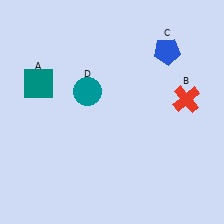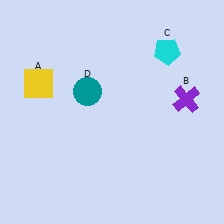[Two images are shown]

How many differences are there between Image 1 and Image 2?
There are 3 differences between the two images.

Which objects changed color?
A changed from teal to yellow. B changed from red to purple. C changed from blue to cyan.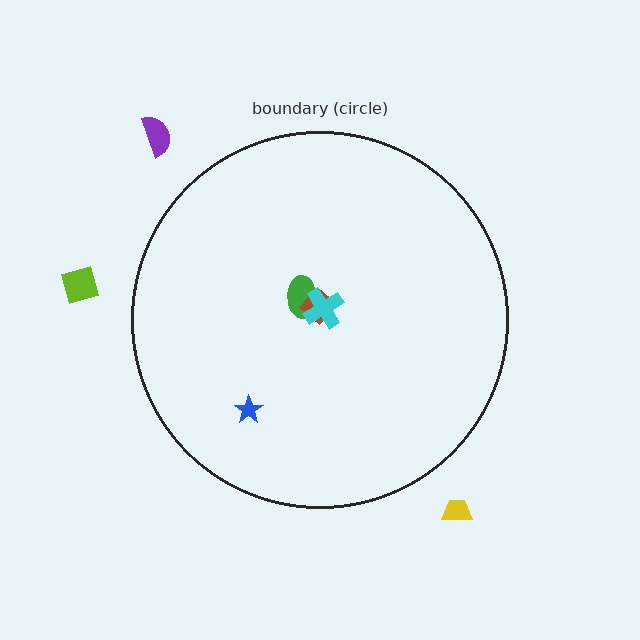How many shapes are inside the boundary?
4 inside, 3 outside.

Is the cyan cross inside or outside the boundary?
Inside.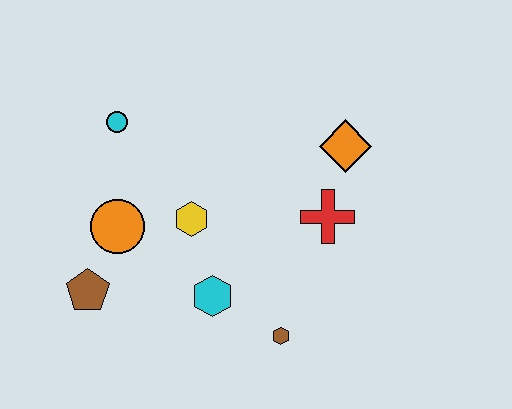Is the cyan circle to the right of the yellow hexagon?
No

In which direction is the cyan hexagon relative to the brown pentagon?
The cyan hexagon is to the right of the brown pentagon.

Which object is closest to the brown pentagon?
The orange circle is closest to the brown pentagon.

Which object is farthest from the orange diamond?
The brown pentagon is farthest from the orange diamond.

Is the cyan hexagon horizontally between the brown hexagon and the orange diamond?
No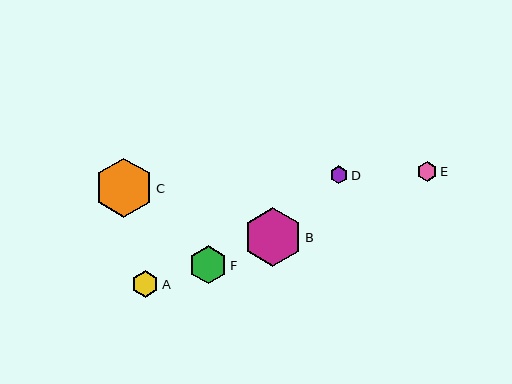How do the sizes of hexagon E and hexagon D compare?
Hexagon E and hexagon D are approximately the same size.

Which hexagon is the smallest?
Hexagon D is the smallest with a size of approximately 18 pixels.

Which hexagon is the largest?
Hexagon C is the largest with a size of approximately 59 pixels.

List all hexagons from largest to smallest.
From largest to smallest: C, B, F, A, E, D.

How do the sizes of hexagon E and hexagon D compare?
Hexagon E and hexagon D are approximately the same size.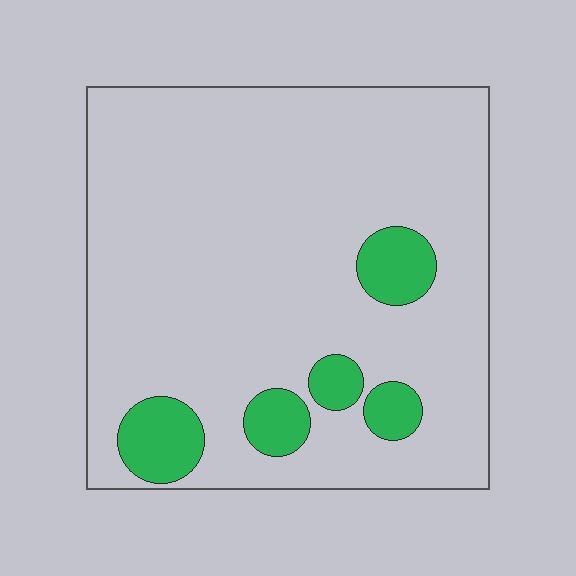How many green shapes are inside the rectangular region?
5.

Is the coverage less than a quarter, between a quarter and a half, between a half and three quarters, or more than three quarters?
Less than a quarter.